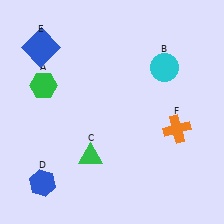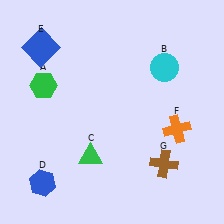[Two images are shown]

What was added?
A brown cross (G) was added in Image 2.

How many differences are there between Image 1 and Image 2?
There is 1 difference between the two images.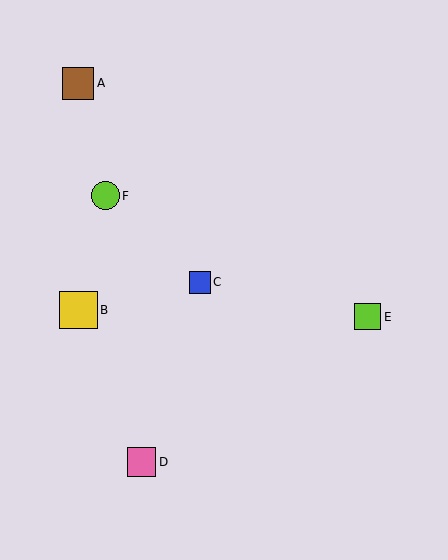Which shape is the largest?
The yellow square (labeled B) is the largest.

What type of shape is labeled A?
Shape A is a brown square.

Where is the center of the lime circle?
The center of the lime circle is at (105, 196).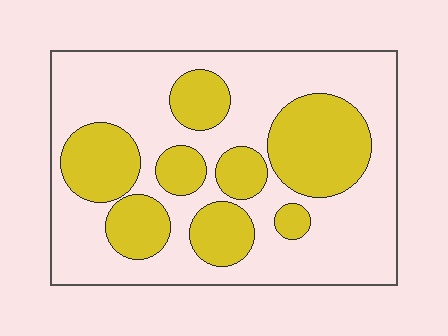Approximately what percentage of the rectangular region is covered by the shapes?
Approximately 35%.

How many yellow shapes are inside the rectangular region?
8.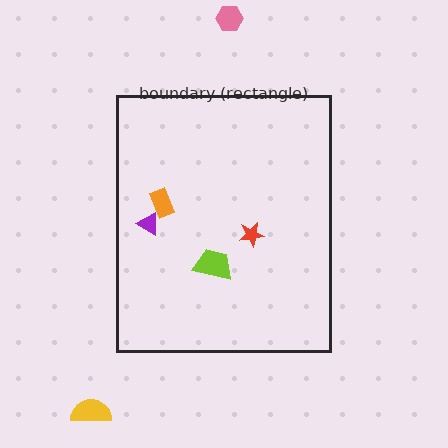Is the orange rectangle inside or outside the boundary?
Inside.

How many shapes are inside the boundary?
4 inside, 2 outside.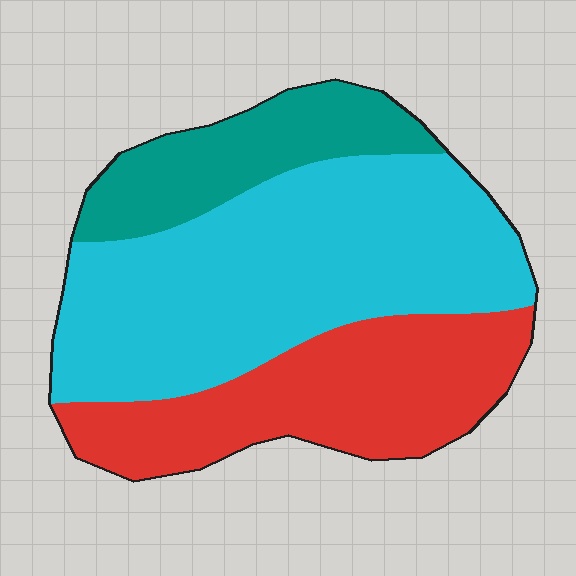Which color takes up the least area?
Teal, at roughly 20%.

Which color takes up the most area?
Cyan, at roughly 50%.